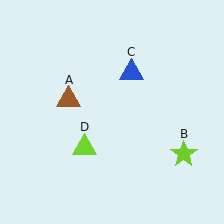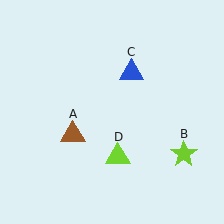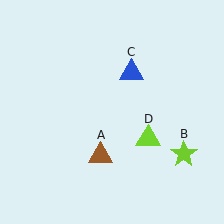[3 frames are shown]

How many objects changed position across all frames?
2 objects changed position: brown triangle (object A), lime triangle (object D).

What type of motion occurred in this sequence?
The brown triangle (object A), lime triangle (object D) rotated counterclockwise around the center of the scene.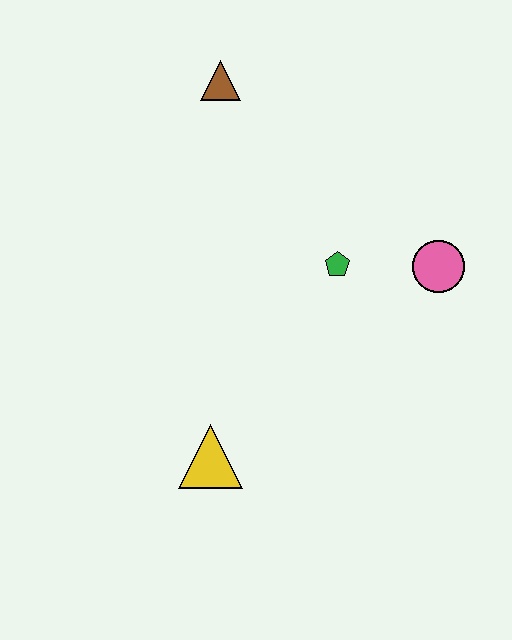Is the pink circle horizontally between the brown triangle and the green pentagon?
No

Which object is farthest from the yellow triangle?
The brown triangle is farthest from the yellow triangle.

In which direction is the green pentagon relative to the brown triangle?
The green pentagon is below the brown triangle.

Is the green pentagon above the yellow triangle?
Yes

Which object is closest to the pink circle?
The green pentagon is closest to the pink circle.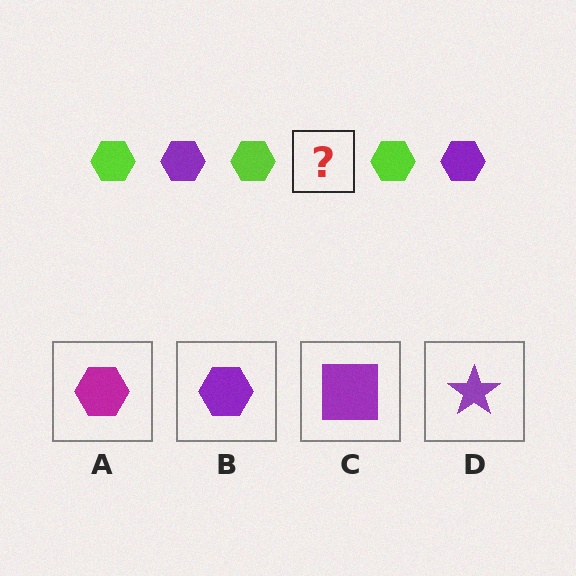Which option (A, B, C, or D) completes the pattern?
B.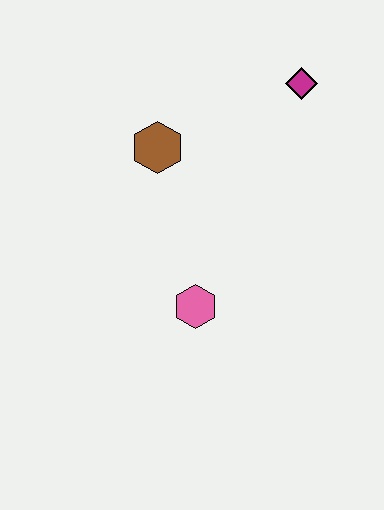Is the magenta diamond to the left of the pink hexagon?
No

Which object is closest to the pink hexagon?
The brown hexagon is closest to the pink hexagon.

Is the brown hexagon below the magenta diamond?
Yes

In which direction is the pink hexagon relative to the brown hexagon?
The pink hexagon is below the brown hexagon.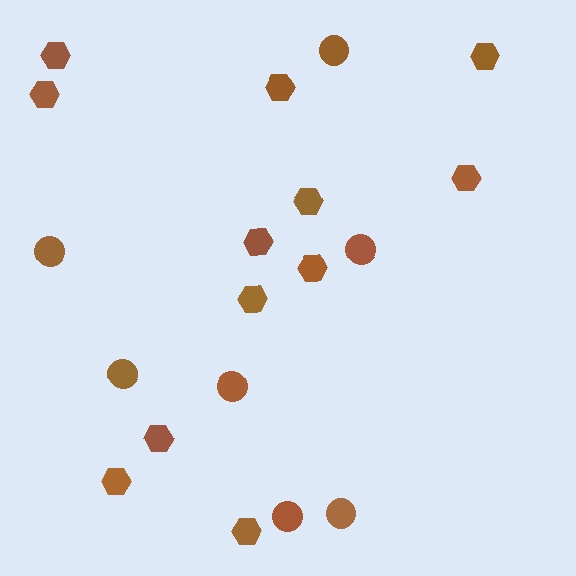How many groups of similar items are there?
There are 2 groups: one group of hexagons (12) and one group of circles (7).